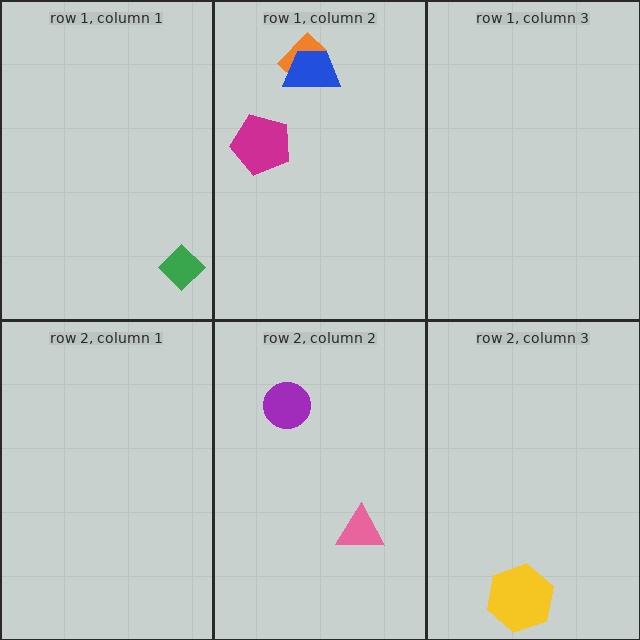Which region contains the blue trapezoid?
The row 1, column 2 region.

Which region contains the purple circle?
The row 2, column 2 region.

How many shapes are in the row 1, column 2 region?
3.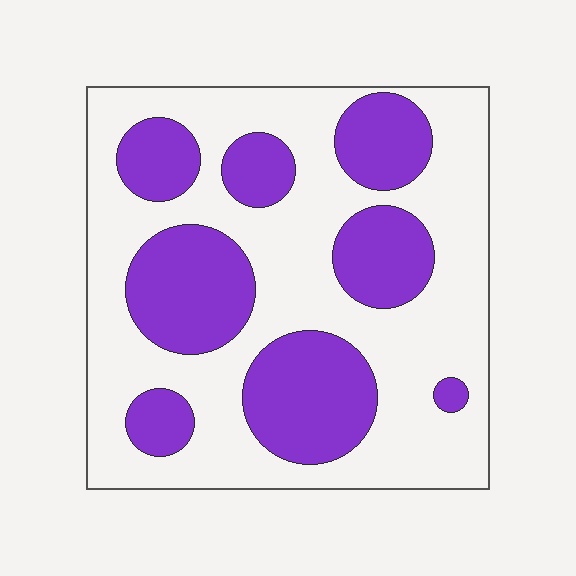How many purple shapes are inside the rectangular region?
8.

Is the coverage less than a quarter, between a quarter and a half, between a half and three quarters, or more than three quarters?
Between a quarter and a half.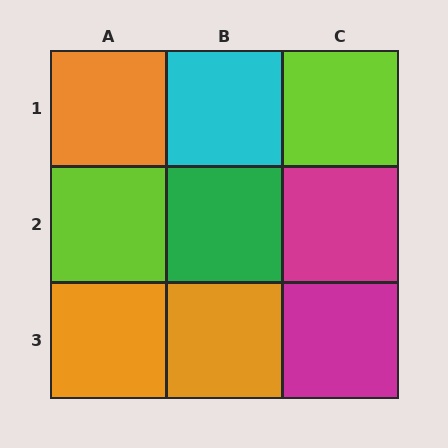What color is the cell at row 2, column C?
Magenta.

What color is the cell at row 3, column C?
Magenta.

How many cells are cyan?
1 cell is cyan.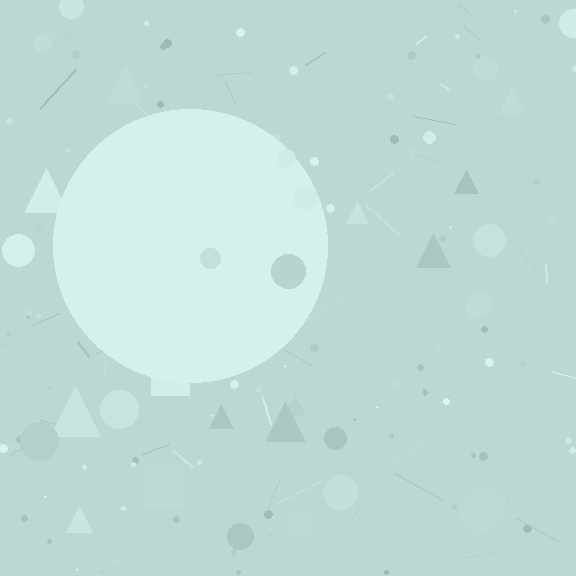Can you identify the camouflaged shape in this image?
The camouflaged shape is a circle.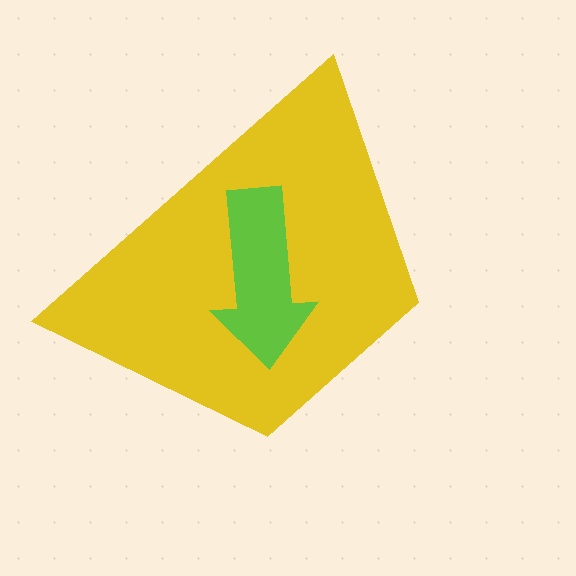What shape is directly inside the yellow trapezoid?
The lime arrow.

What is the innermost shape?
The lime arrow.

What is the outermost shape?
The yellow trapezoid.